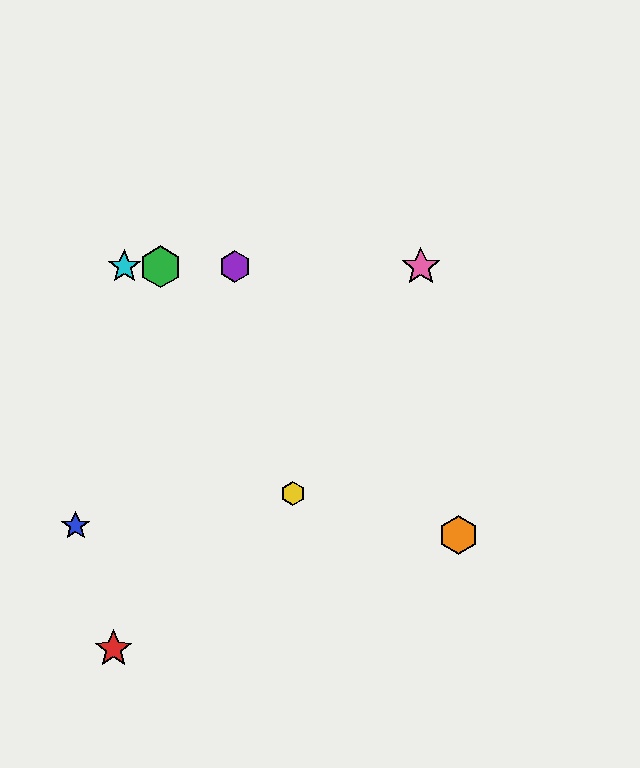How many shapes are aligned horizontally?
4 shapes (the green hexagon, the purple hexagon, the cyan star, the pink star) are aligned horizontally.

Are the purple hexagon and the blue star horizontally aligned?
No, the purple hexagon is at y≈267 and the blue star is at y≈526.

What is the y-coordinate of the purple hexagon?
The purple hexagon is at y≈267.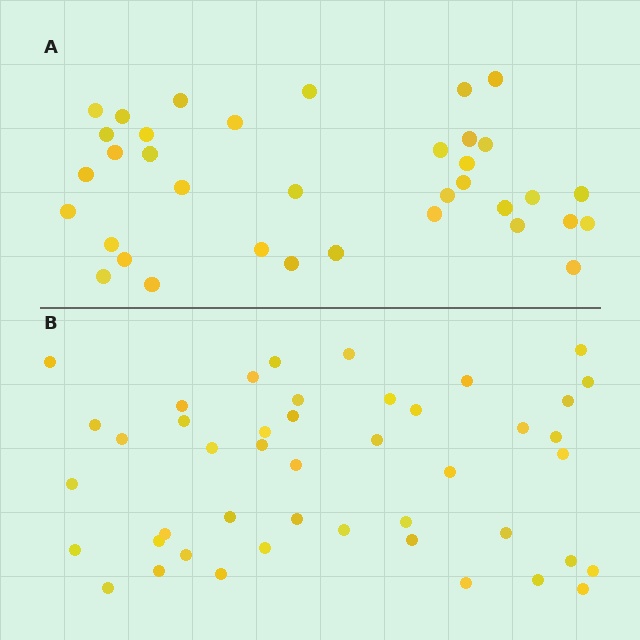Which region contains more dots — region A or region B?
Region B (the bottom region) has more dots.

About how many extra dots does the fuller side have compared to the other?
Region B has roughly 8 or so more dots than region A.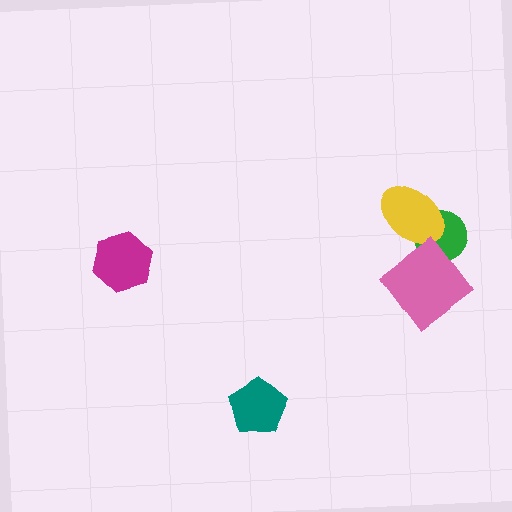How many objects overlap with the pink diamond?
2 objects overlap with the pink diamond.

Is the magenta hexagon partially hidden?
No, no other shape covers it.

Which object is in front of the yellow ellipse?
The pink diamond is in front of the yellow ellipse.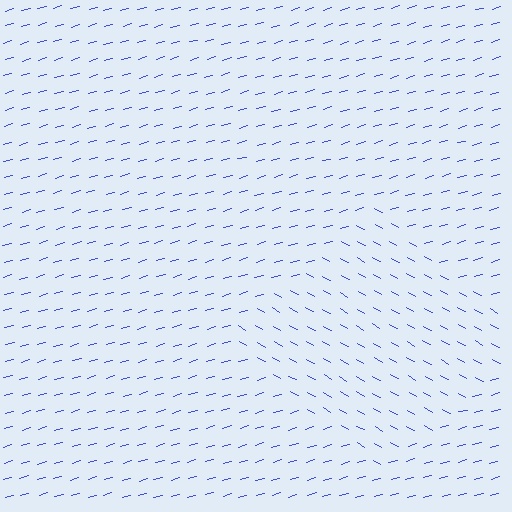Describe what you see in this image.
The image is filled with small blue line segments. A diamond region in the image has lines oriented differently from the surrounding lines, creating a visible texture boundary.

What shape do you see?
I see a diamond.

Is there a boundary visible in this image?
Yes, there is a texture boundary formed by a change in line orientation.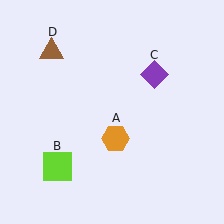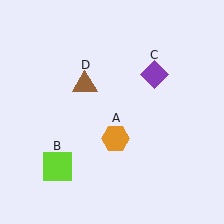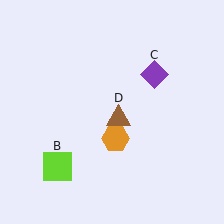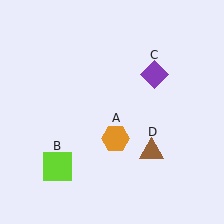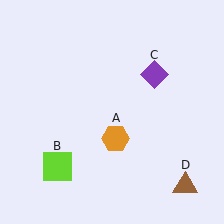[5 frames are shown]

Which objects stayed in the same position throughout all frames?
Orange hexagon (object A) and lime square (object B) and purple diamond (object C) remained stationary.